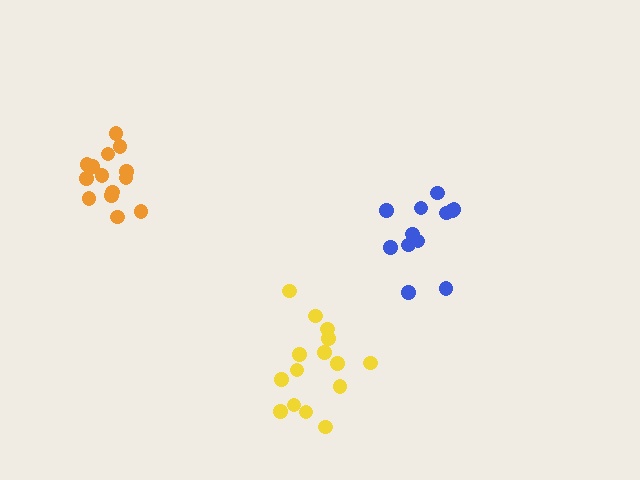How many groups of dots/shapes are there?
There are 3 groups.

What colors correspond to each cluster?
The clusters are colored: orange, blue, yellow.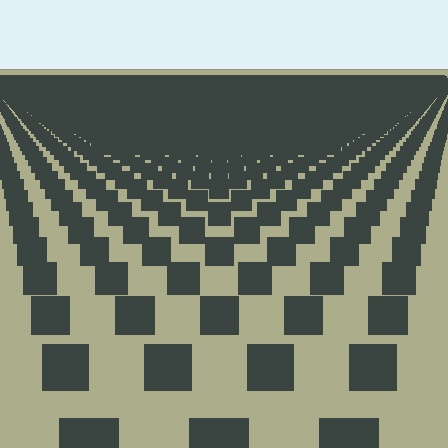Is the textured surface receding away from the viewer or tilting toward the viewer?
The surface is receding away from the viewer. Texture elements get smaller and denser toward the top.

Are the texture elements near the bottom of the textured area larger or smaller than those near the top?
Larger. Near the bottom, elements are closer to the viewer and appear at a bigger on-screen size.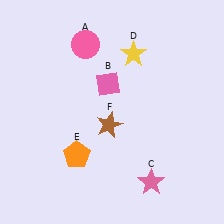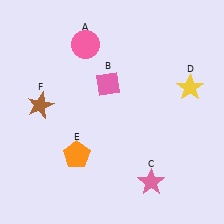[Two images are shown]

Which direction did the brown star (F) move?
The brown star (F) moved left.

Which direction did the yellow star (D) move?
The yellow star (D) moved right.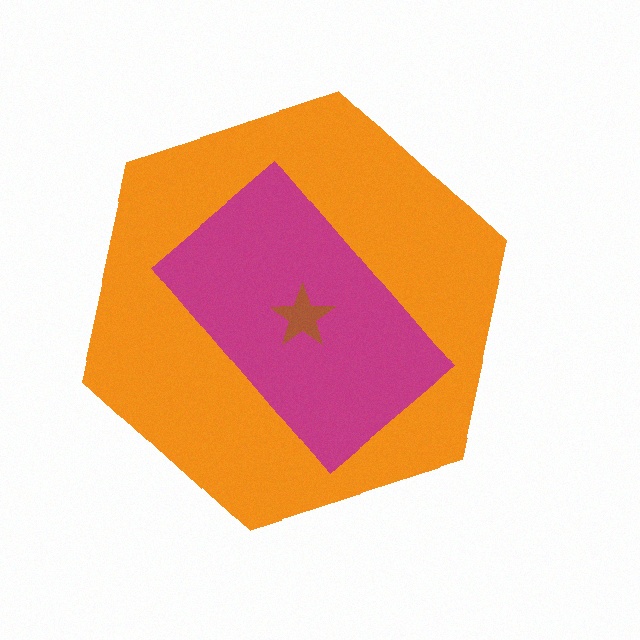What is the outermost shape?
The orange hexagon.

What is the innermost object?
The brown star.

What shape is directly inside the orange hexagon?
The magenta rectangle.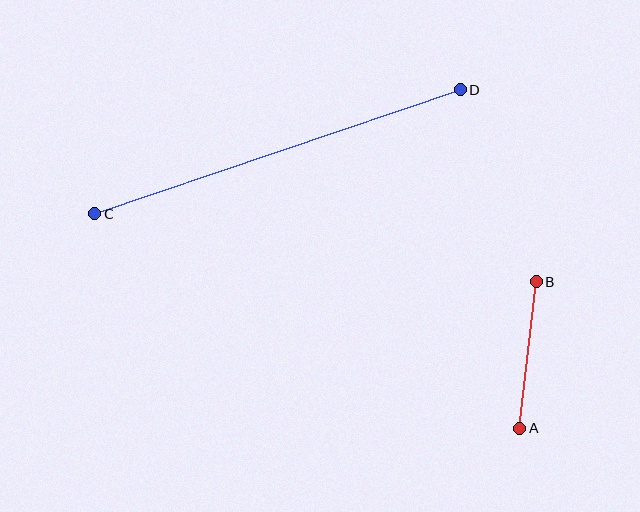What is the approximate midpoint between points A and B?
The midpoint is at approximately (528, 355) pixels.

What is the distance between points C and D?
The distance is approximately 386 pixels.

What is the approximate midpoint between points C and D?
The midpoint is at approximately (277, 152) pixels.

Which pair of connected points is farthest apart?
Points C and D are farthest apart.